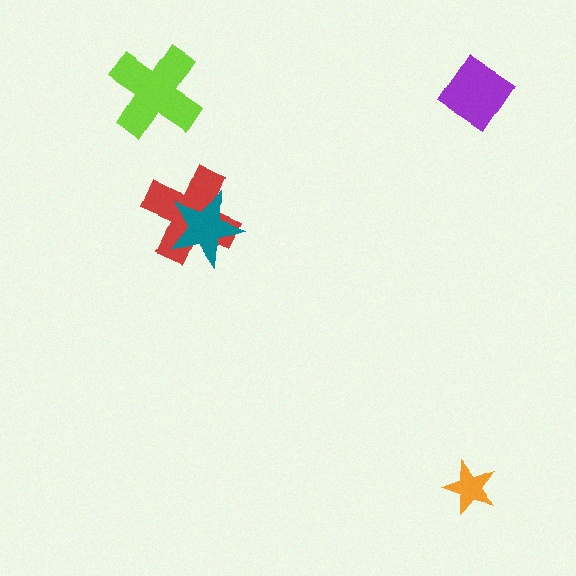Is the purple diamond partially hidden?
No, no other shape covers it.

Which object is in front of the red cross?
The teal star is in front of the red cross.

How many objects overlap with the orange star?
0 objects overlap with the orange star.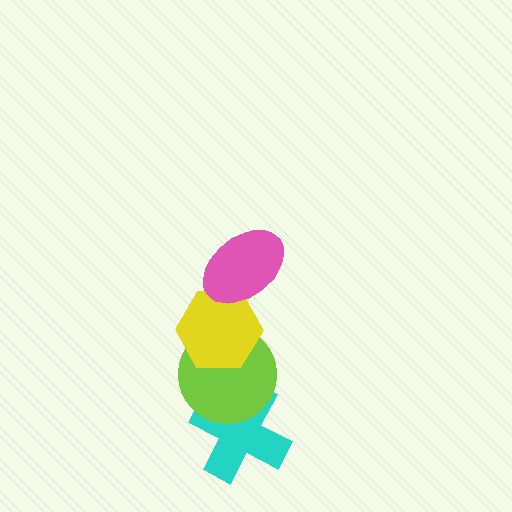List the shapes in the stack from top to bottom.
From top to bottom: the pink ellipse, the yellow hexagon, the lime circle, the cyan cross.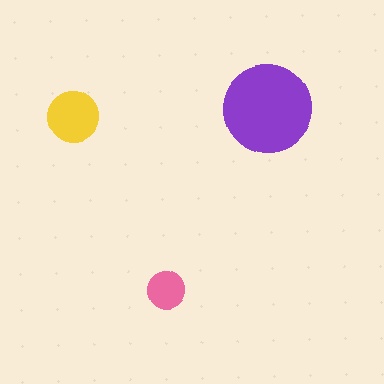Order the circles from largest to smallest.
the purple one, the yellow one, the pink one.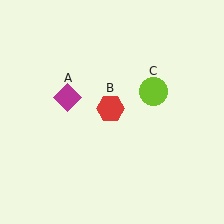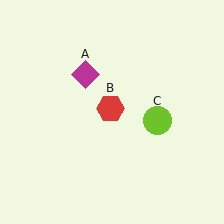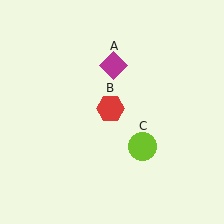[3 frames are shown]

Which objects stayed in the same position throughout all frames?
Red hexagon (object B) remained stationary.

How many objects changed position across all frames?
2 objects changed position: magenta diamond (object A), lime circle (object C).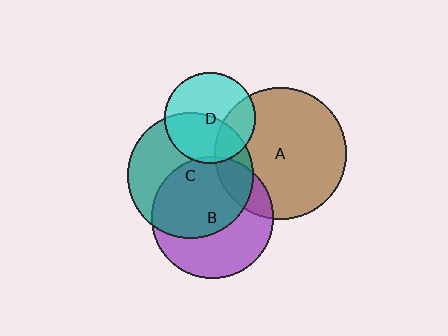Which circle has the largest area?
Circle A (brown).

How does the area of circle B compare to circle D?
Approximately 1.8 times.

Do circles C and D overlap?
Yes.